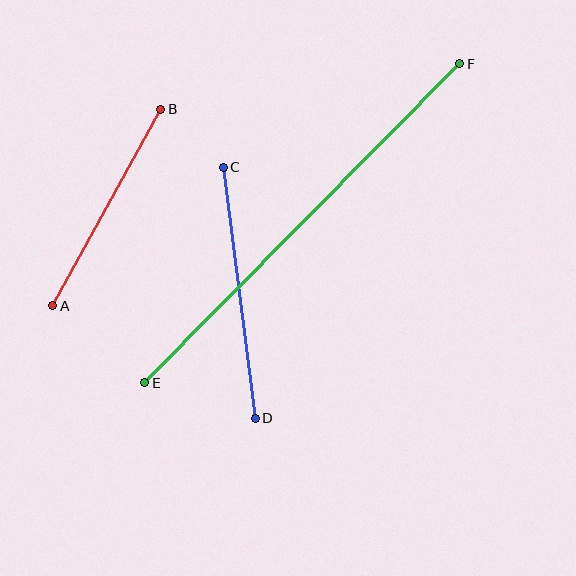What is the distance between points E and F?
The distance is approximately 448 pixels.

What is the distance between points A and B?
The distance is approximately 224 pixels.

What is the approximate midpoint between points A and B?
The midpoint is at approximately (107, 208) pixels.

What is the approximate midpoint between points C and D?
The midpoint is at approximately (239, 293) pixels.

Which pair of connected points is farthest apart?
Points E and F are farthest apart.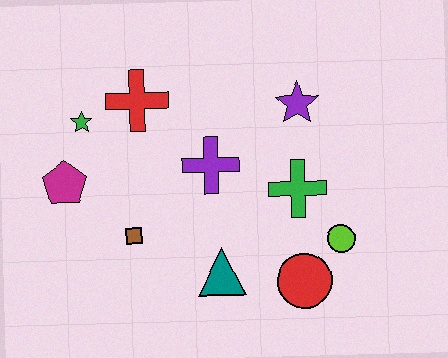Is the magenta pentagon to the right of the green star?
No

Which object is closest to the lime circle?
The red circle is closest to the lime circle.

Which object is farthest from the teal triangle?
The green star is farthest from the teal triangle.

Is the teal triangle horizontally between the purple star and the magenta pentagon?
Yes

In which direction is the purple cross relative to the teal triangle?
The purple cross is above the teal triangle.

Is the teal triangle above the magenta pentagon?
No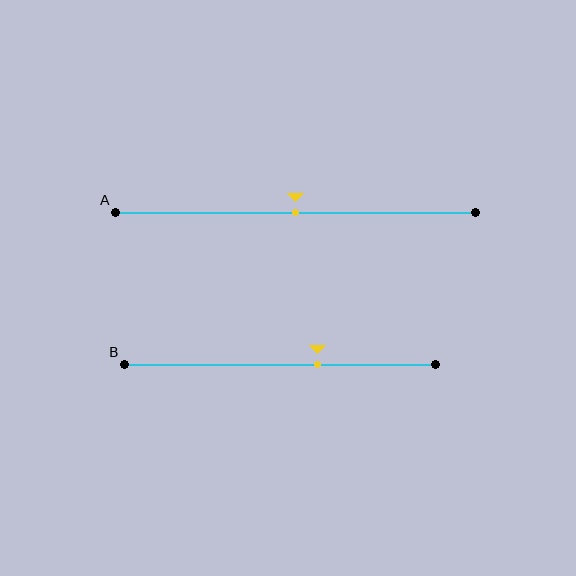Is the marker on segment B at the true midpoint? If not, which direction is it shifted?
No, the marker on segment B is shifted to the right by about 12% of the segment length.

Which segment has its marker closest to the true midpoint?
Segment A has its marker closest to the true midpoint.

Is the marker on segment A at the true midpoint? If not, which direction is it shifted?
Yes, the marker on segment A is at the true midpoint.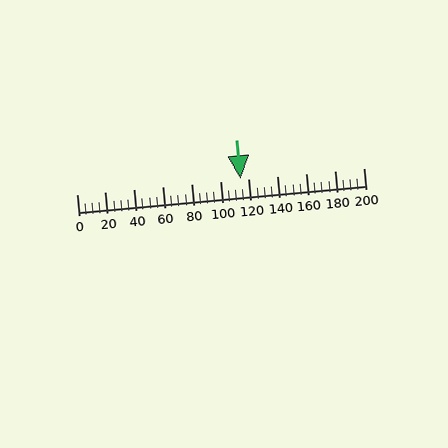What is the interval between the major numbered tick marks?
The major tick marks are spaced 20 units apart.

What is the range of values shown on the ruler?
The ruler shows values from 0 to 200.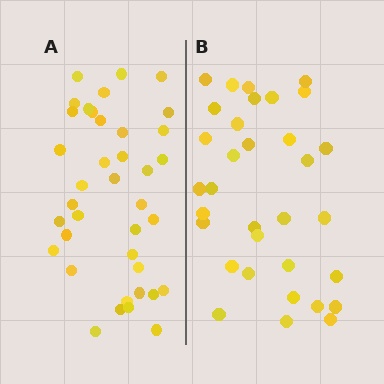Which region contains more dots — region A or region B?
Region A (the left region) has more dots.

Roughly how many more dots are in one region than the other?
Region A has about 5 more dots than region B.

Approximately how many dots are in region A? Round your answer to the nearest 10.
About 40 dots. (The exact count is 38, which rounds to 40.)